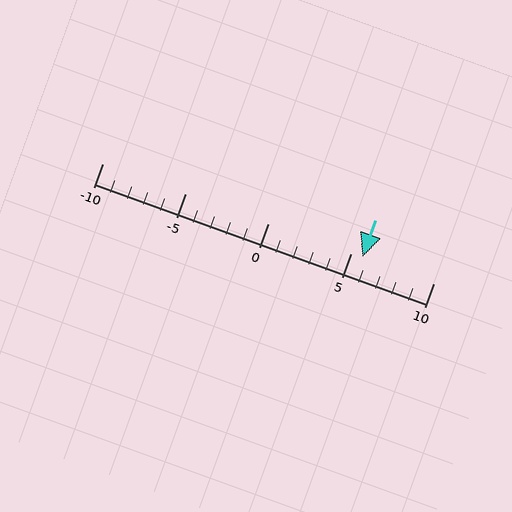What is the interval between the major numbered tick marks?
The major tick marks are spaced 5 units apart.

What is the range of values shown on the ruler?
The ruler shows values from -10 to 10.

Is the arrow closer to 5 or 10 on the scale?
The arrow is closer to 5.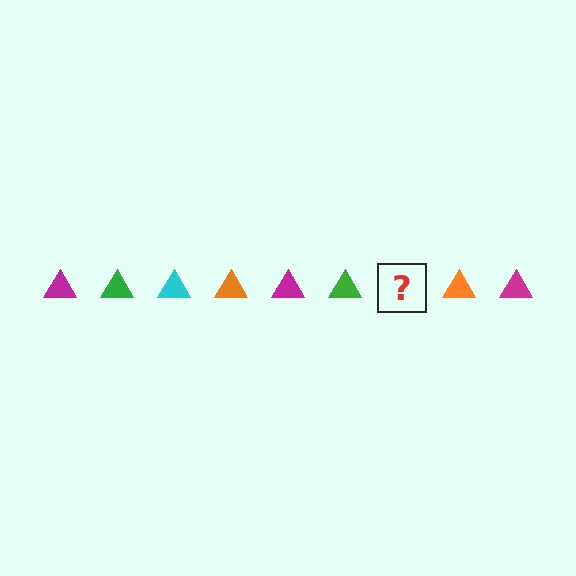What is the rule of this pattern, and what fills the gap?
The rule is that the pattern cycles through magenta, green, cyan, orange triangles. The gap should be filled with a cyan triangle.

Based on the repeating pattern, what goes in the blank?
The blank should be a cyan triangle.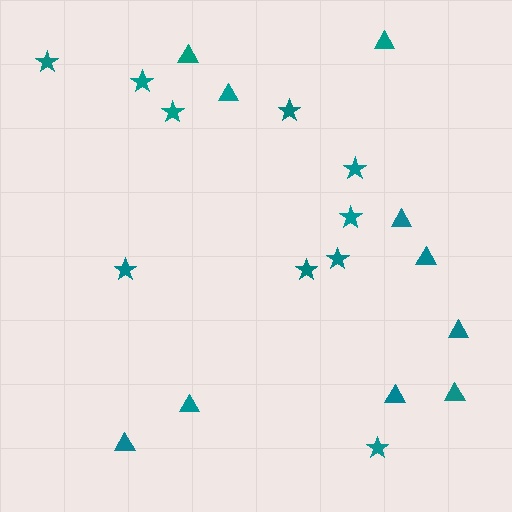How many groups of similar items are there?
There are 2 groups: one group of triangles (10) and one group of stars (10).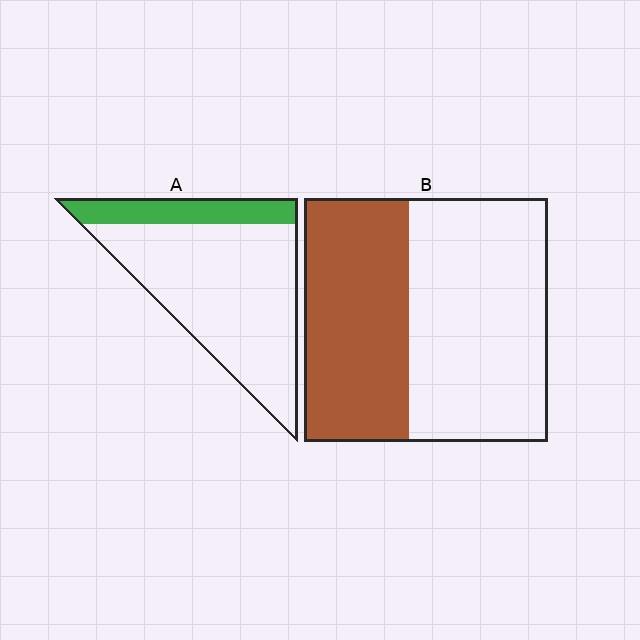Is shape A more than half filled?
No.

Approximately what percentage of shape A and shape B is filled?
A is approximately 20% and B is approximately 45%.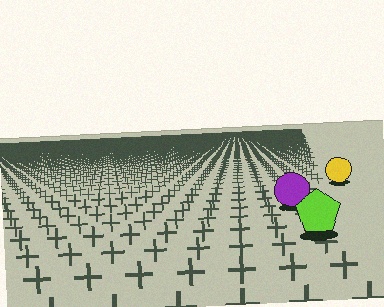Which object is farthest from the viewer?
The yellow circle is farthest from the viewer. It appears smaller and the ground texture around it is denser.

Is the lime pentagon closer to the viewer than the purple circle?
Yes. The lime pentagon is closer — you can tell from the texture gradient: the ground texture is coarser near it.